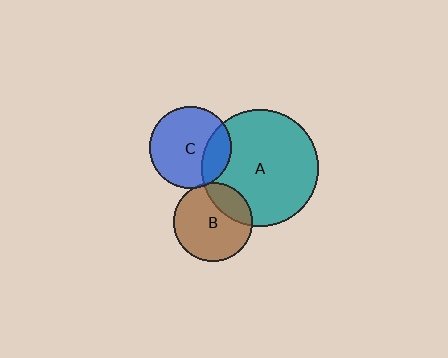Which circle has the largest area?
Circle A (teal).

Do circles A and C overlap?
Yes.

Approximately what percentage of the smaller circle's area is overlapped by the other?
Approximately 25%.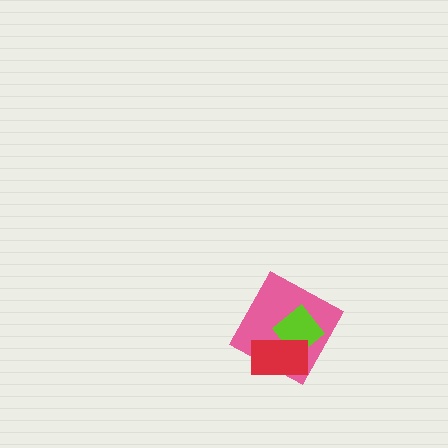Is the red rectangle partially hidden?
No, no other shape covers it.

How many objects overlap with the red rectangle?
2 objects overlap with the red rectangle.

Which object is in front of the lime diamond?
The red rectangle is in front of the lime diamond.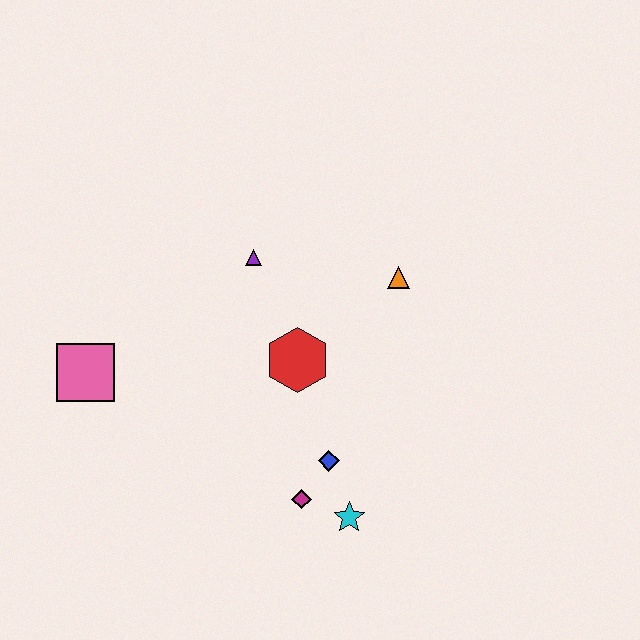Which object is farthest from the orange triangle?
The pink square is farthest from the orange triangle.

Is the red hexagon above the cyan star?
Yes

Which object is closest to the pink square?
The purple triangle is closest to the pink square.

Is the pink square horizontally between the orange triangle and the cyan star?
No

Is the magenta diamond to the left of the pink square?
No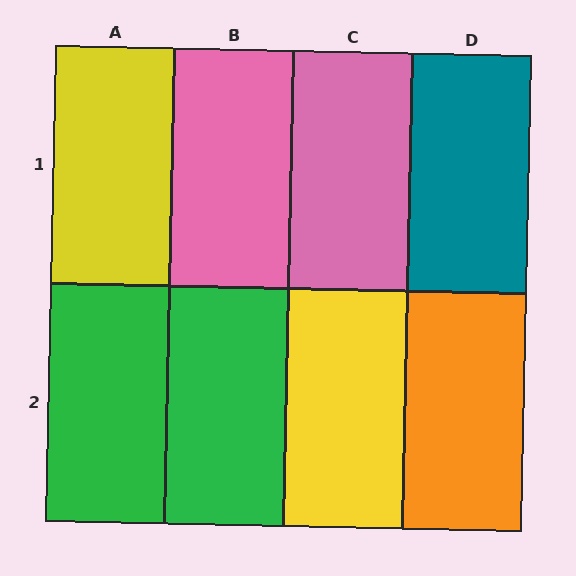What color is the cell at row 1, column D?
Teal.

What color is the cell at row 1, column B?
Pink.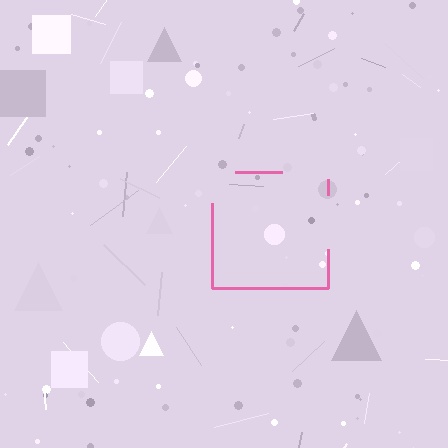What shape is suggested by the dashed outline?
The dashed outline suggests a square.